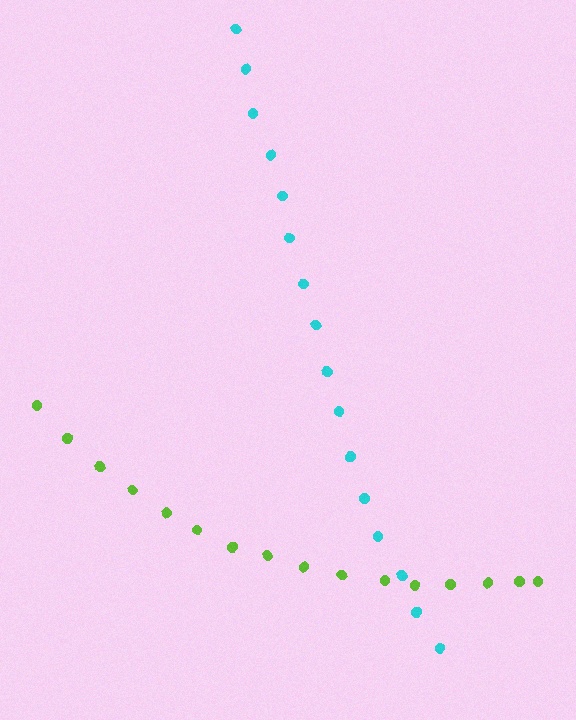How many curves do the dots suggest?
There are 2 distinct paths.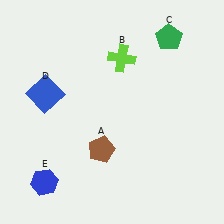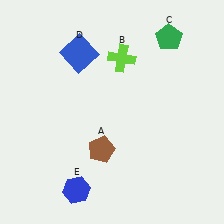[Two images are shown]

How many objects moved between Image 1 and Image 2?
2 objects moved between the two images.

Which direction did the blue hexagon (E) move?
The blue hexagon (E) moved right.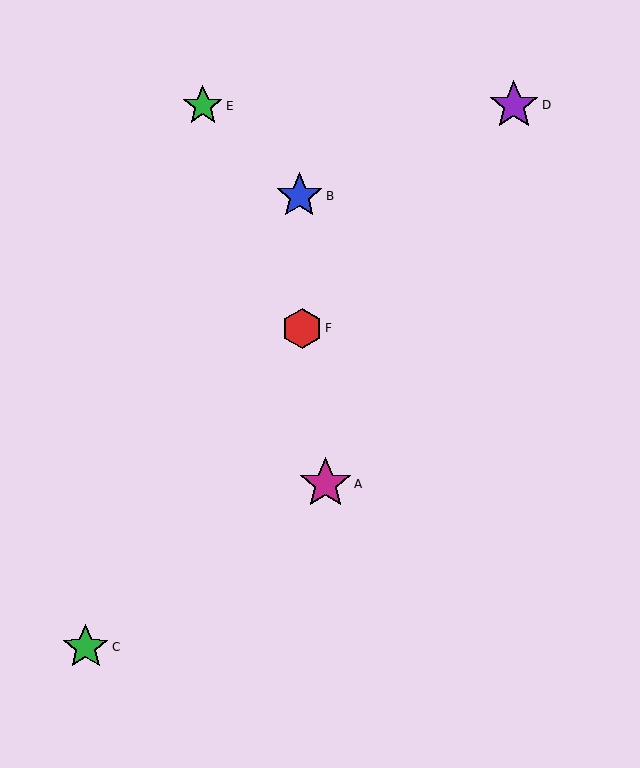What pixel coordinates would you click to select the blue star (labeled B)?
Click at (299, 196) to select the blue star B.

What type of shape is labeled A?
Shape A is a magenta star.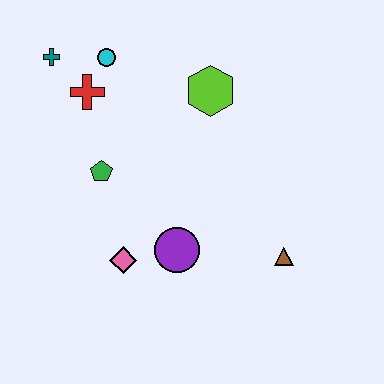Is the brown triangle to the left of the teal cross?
No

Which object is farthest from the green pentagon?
The brown triangle is farthest from the green pentagon.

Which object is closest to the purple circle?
The pink diamond is closest to the purple circle.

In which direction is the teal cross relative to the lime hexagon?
The teal cross is to the left of the lime hexagon.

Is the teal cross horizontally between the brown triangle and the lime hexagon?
No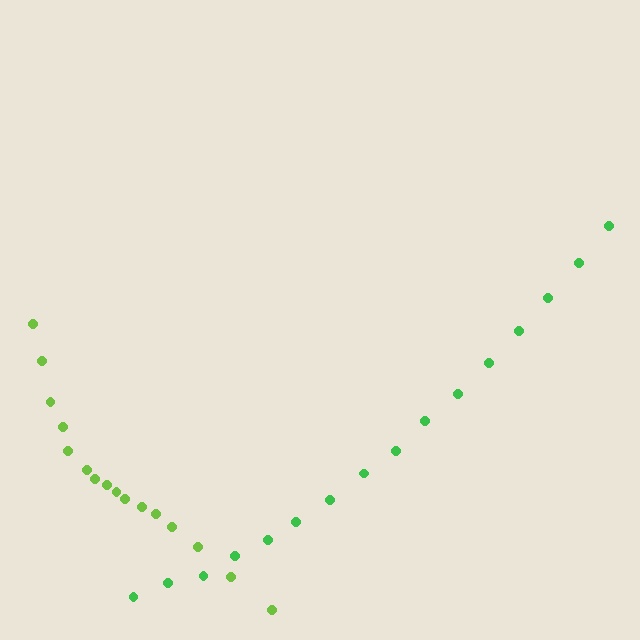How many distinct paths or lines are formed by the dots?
There are 2 distinct paths.